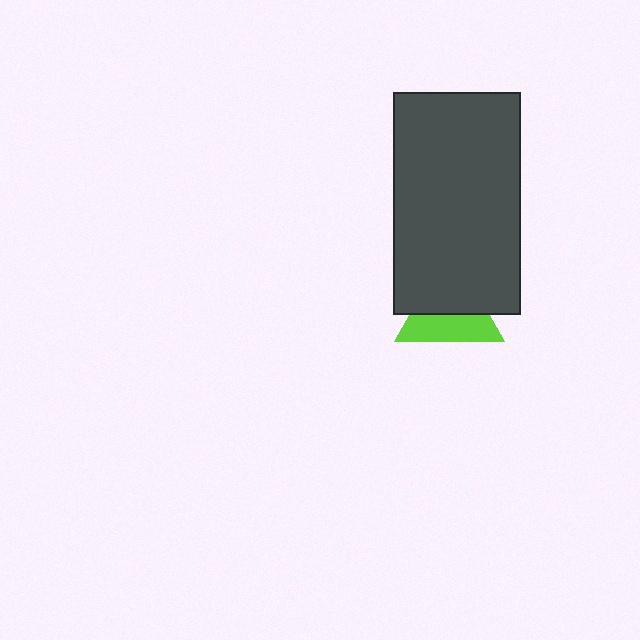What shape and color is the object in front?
The object in front is a dark gray rectangle.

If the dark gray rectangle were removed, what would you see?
You would see the complete lime triangle.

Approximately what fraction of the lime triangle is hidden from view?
Roughly 54% of the lime triangle is hidden behind the dark gray rectangle.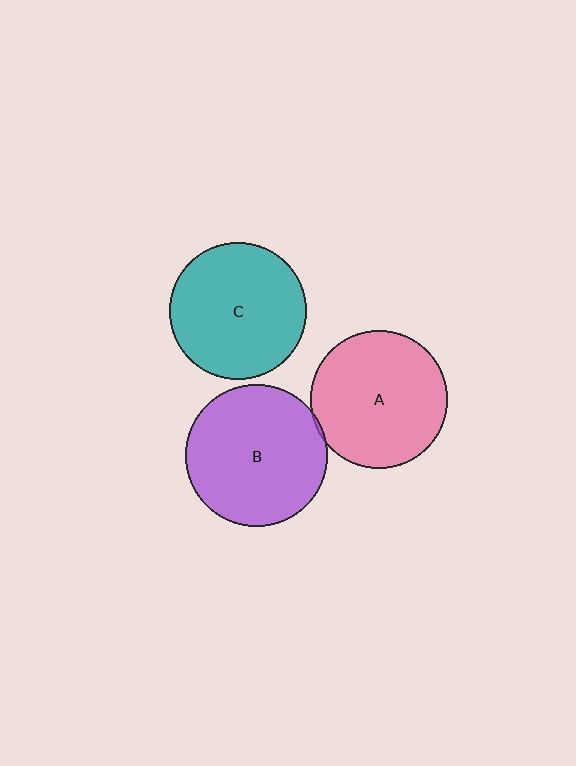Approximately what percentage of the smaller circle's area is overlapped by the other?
Approximately 5%.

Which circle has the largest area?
Circle B (purple).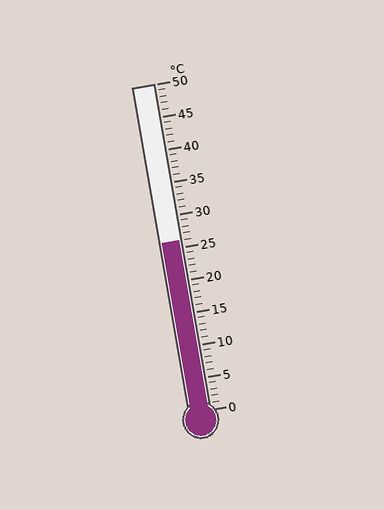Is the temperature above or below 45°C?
The temperature is below 45°C.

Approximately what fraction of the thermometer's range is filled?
The thermometer is filled to approximately 50% of its range.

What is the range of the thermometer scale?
The thermometer scale ranges from 0°C to 50°C.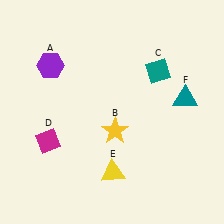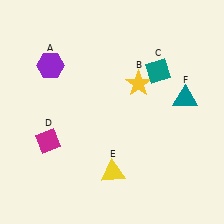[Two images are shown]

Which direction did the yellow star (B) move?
The yellow star (B) moved up.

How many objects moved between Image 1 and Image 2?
1 object moved between the two images.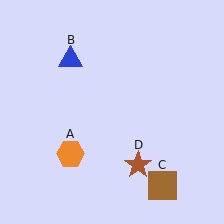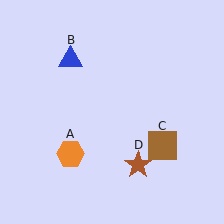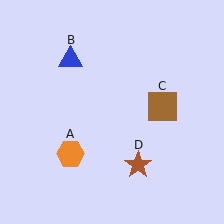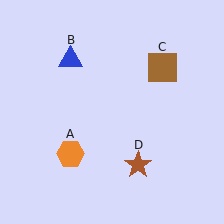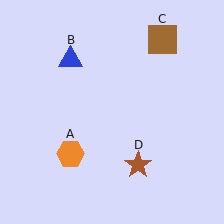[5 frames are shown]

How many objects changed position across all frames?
1 object changed position: brown square (object C).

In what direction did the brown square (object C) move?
The brown square (object C) moved up.